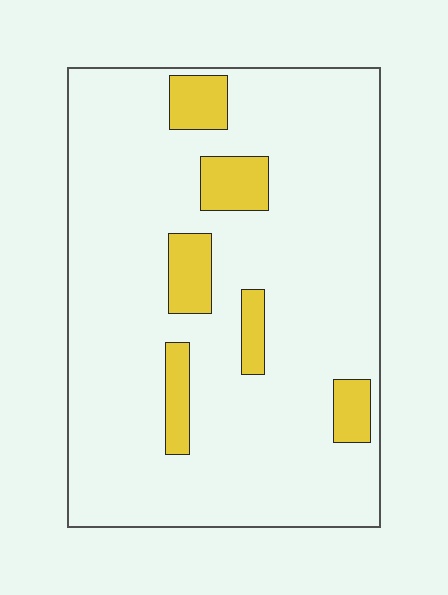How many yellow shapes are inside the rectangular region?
6.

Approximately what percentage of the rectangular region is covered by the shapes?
Approximately 10%.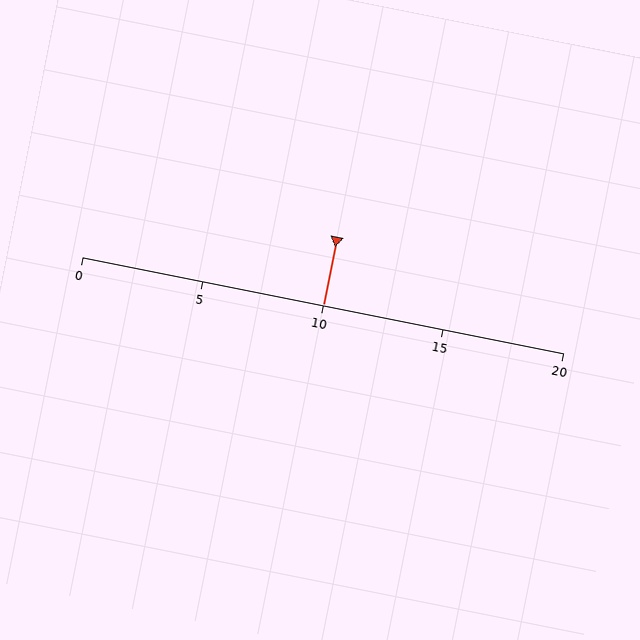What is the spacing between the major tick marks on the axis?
The major ticks are spaced 5 apart.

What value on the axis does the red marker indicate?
The marker indicates approximately 10.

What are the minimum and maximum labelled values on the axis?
The axis runs from 0 to 20.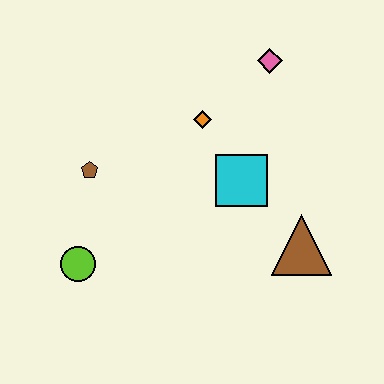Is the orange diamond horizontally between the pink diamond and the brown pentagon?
Yes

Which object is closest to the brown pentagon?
The lime circle is closest to the brown pentagon.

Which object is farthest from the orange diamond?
The lime circle is farthest from the orange diamond.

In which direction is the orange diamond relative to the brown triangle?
The orange diamond is above the brown triangle.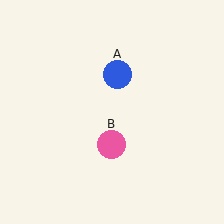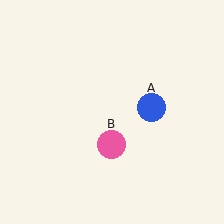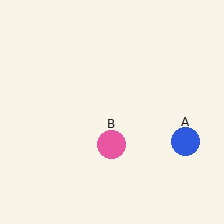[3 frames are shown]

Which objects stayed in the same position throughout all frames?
Pink circle (object B) remained stationary.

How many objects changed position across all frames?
1 object changed position: blue circle (object A).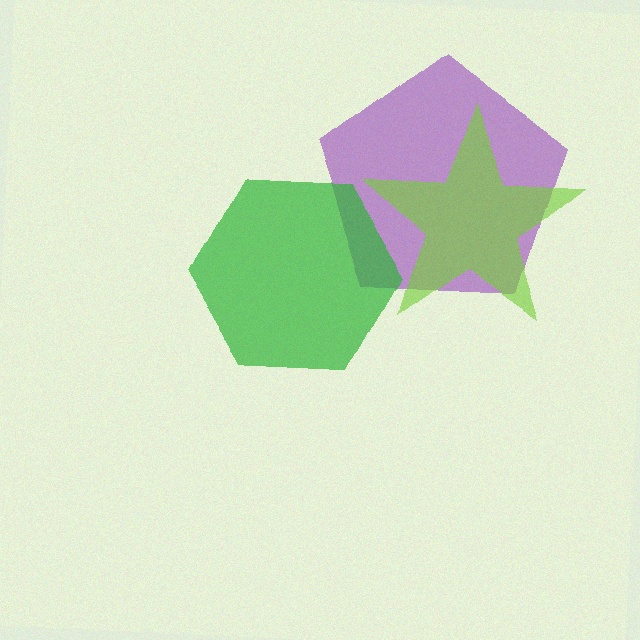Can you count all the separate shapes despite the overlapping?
Yes, there are 3 separate shapes.